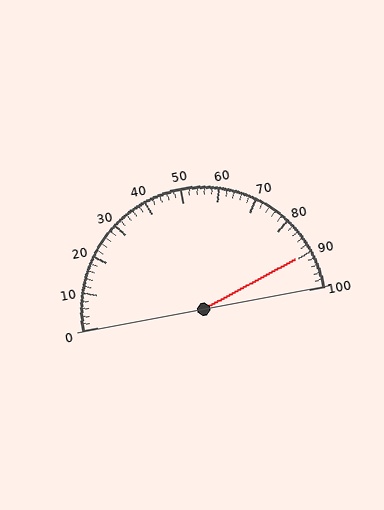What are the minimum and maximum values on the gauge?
The gauge ranges from 0 to 100.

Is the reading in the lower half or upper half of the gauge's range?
The reading is in the upper half of the range (0 to 100).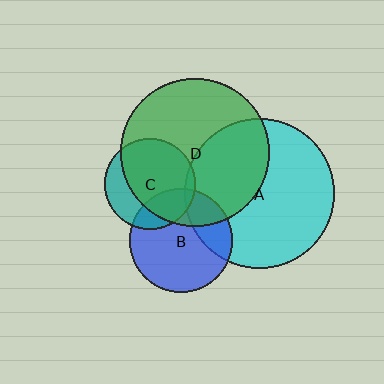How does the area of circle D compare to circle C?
Approximately 2.7 times.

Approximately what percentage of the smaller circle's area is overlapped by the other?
Approximately 40%.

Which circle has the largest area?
Circle A (cyan).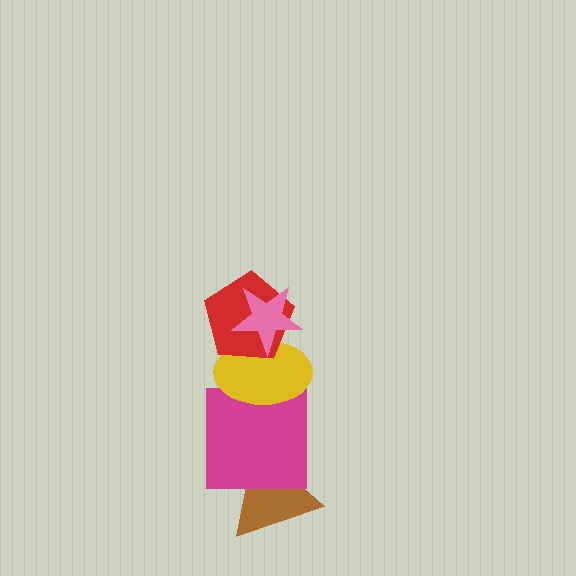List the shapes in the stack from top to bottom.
From top to bottom: the pink star, the red pentagon, the yellow ellipse, the magenta square, the brown triangle.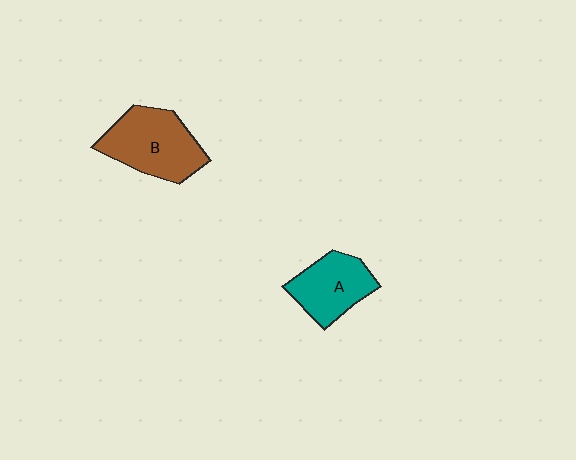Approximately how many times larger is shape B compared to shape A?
Approximately 1.3 times.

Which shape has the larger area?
Shape B (brown).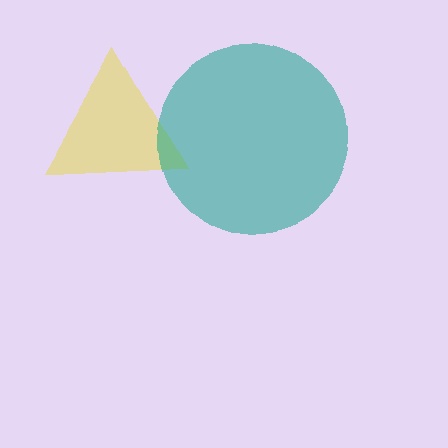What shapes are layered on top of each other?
The layered shapes are: a yellow triangle, a teal circle.